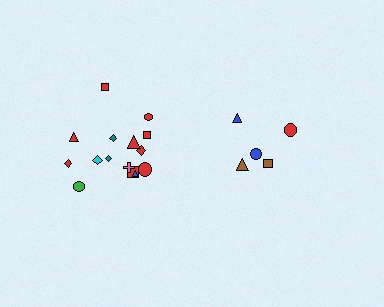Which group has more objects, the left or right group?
The left group.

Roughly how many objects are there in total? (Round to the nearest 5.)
Roughly 20 objects in total.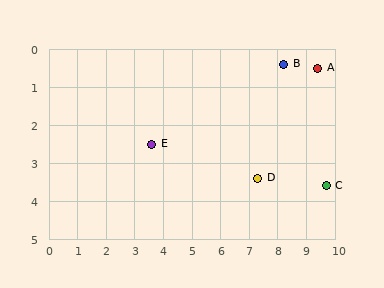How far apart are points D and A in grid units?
Points D and A are about 3.6 grid units apart.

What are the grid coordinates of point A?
Point A is at approximately (9.4, 0.5).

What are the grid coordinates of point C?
Point C is at approximately (9.7, 3.6).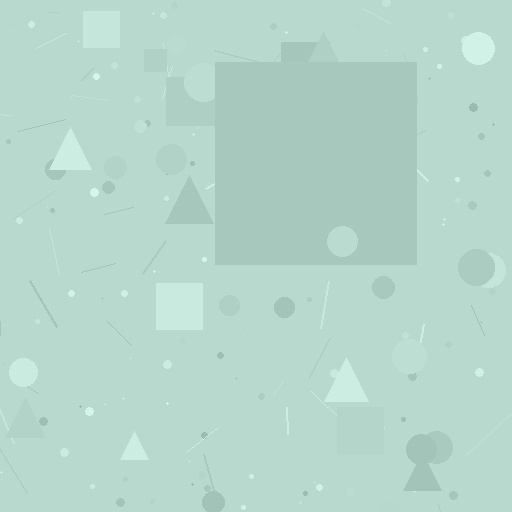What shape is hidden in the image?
A square is hidden in the image.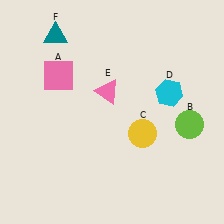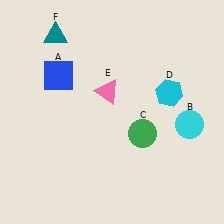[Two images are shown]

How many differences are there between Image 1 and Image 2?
There are 3 differences between the two images.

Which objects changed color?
A changed from pink to blue. B changed from lime to cyan. C changed from yellow to green.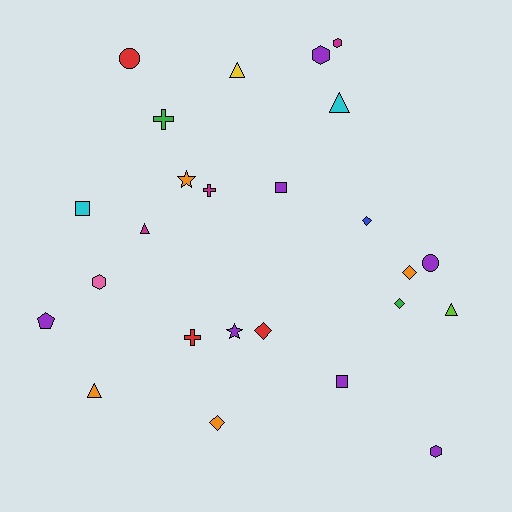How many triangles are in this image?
There are 5 triangles.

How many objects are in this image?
There are 25 objects.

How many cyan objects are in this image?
There are 2 cyan objects.